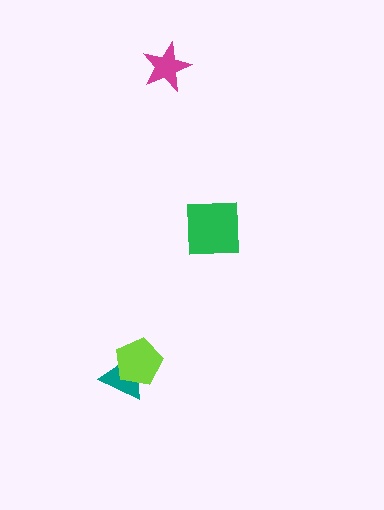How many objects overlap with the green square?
0 objects overlap with the green square.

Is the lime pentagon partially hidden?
No, no other shape covers it.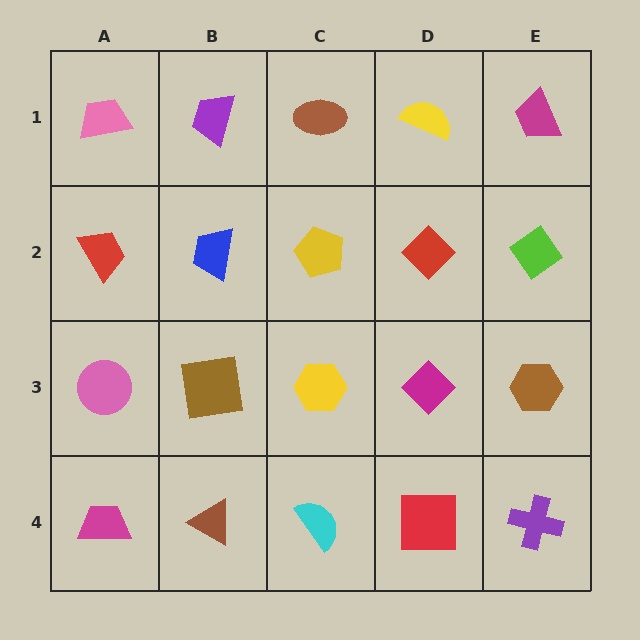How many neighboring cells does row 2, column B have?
4.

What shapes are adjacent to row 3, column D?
A red diamond (row 2, column D), a red square (row 4, column D), a yellow hexagon (row 3, column C), a brown hexagon (row 3, column E).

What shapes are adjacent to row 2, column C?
A brown ellipse (row 1, column C), a yellow hexagon (row 3, column C), a blue trapezoid (row 2, column B), a red diamond (row 2, column D).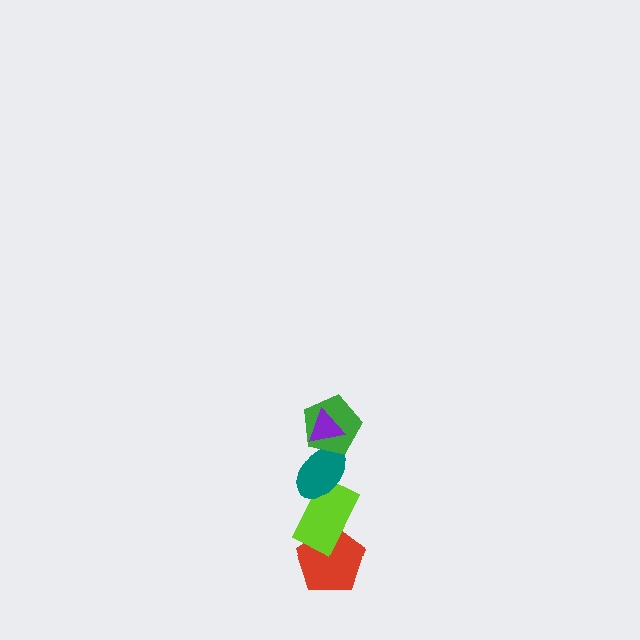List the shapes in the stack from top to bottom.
From top to bottom: the purple triangle, the green pentagon, the teal ellipse, the lime rectangle, the red pentagon.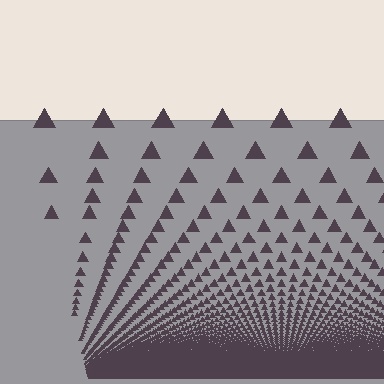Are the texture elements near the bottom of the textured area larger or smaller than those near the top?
Smaller. The gradient is inverted — elements near the bottom are smaller and denser.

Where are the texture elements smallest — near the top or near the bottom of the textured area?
Near the bottom.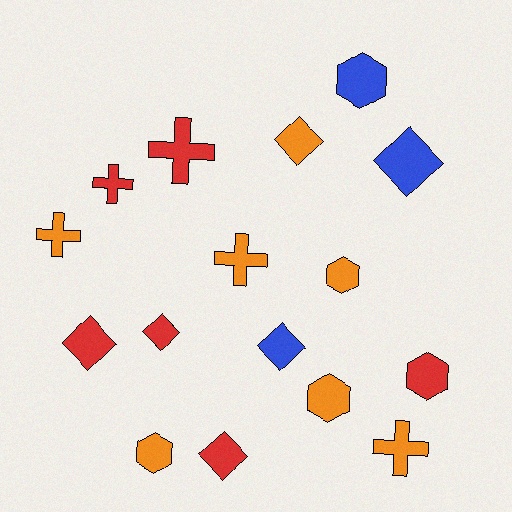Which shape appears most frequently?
Diamond, with 6 objects.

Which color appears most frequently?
Orange, with 7 objects.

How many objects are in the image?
There are 16 objects.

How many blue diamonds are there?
There are 2 blue diamonds.